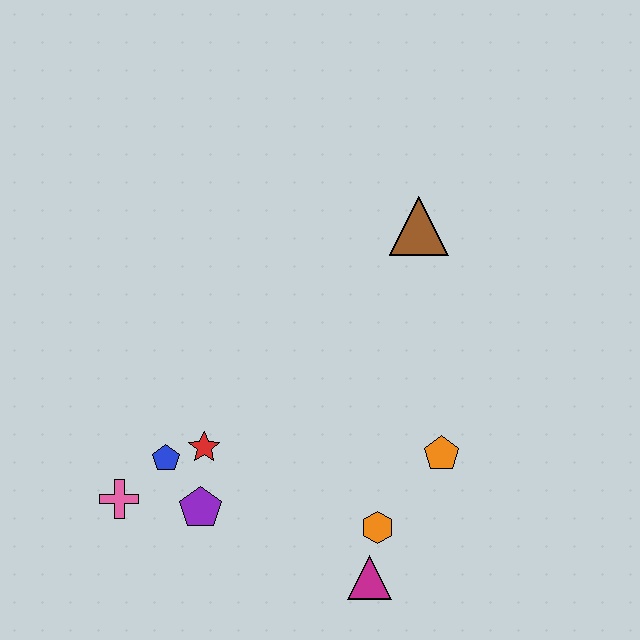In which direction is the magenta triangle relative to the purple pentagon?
The magenta triangle is to the right of the purple pentagon.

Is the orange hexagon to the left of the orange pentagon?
Yes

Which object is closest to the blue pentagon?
The red star is closest to the blue pentagon.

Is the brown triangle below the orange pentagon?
No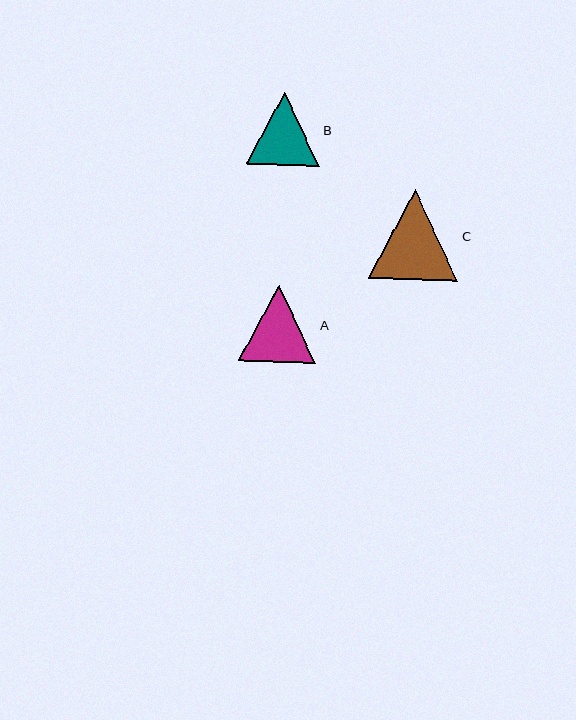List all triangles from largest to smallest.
From largest to smallest: C, A, B.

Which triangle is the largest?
Triangle C is the largest with a size of approximately 90 pixels.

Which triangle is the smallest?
Triangle B is the smallest with a size of approximately 73 pixels.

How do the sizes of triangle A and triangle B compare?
Triangle A and triangle B are approximately the same size.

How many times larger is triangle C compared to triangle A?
Triangle C is approximately 1.2 times the size of triangle A.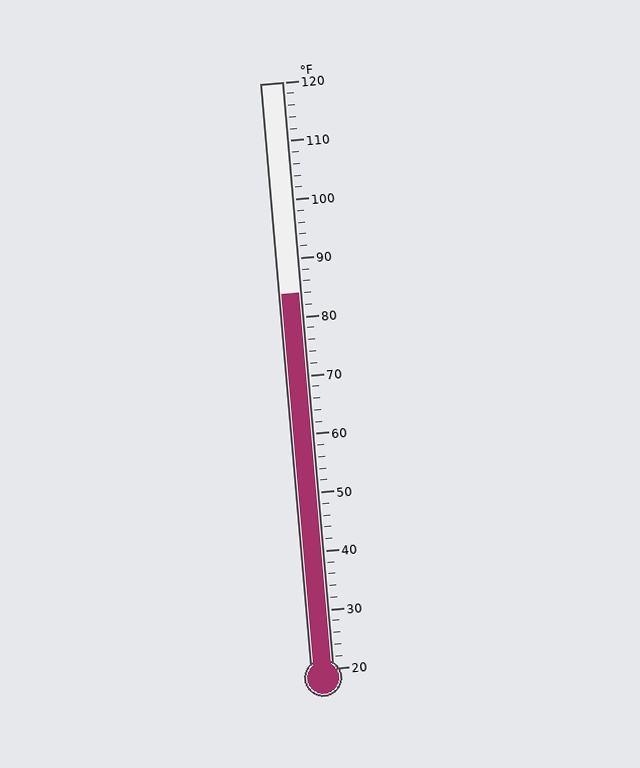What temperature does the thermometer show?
The thermometer shows approximately 84°F.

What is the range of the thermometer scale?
The thermometer scale ranges from 20°F to 120°F.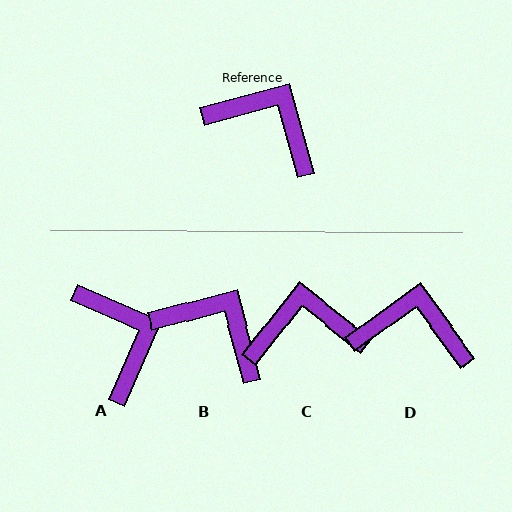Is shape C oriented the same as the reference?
No, it is off by about 37 degrees.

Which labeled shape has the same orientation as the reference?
B.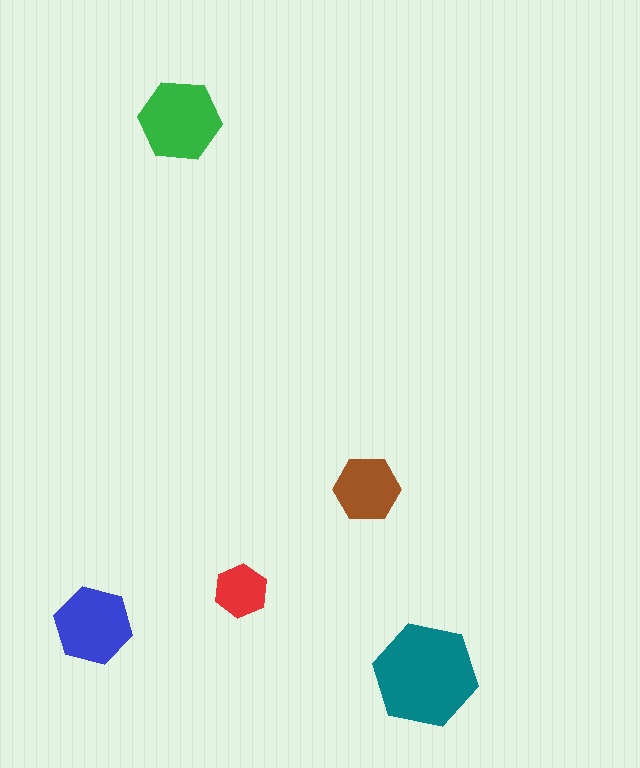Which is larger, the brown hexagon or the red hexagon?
The brown one.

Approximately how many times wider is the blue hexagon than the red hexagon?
About 1.5 times wider.